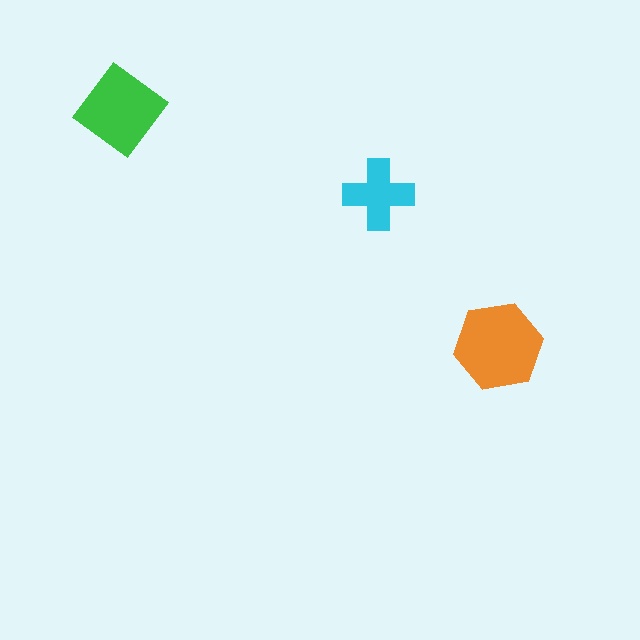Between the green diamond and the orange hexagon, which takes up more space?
The orange hexagon.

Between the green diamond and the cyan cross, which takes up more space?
The green diamond.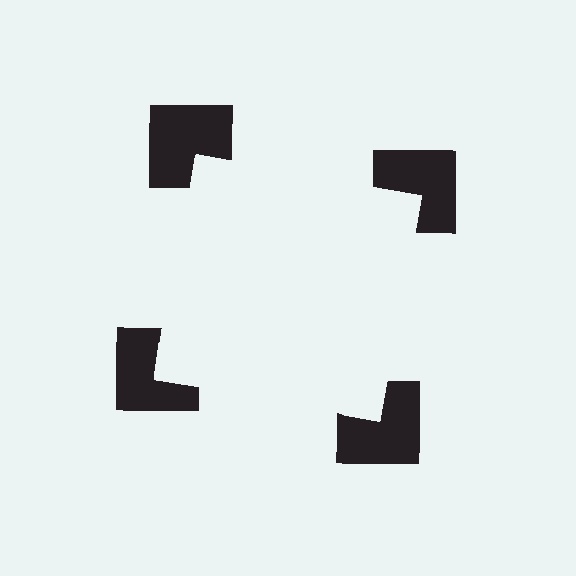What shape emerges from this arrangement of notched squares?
An illusory square — its edges are inferred from the aligned wedge cuts in the notched squares, not physically drawn.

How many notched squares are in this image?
There are 4 — one at each vertex of the illusory square.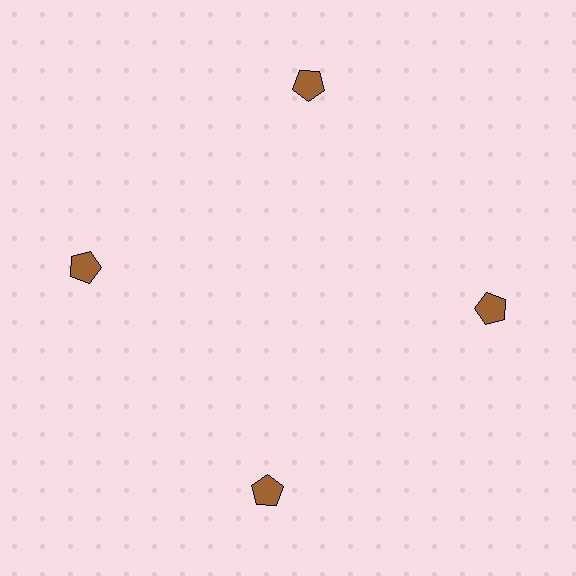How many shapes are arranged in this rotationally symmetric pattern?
There are 4 shapes, arranged in 4 groups of 1.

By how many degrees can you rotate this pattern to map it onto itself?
The pattern maps onto itself every 90 degrees of rotation.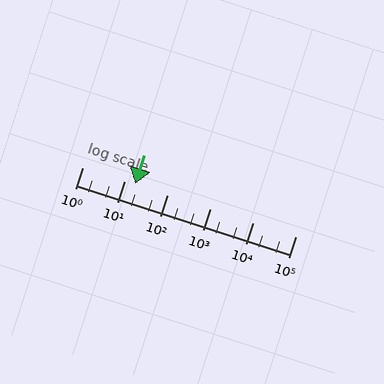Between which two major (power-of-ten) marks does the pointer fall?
The pointer is between 10 and 100.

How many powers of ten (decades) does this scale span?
The scale spans 5 decades, from 1 to 100000.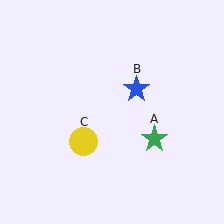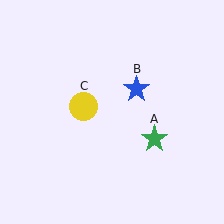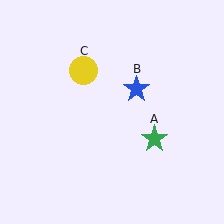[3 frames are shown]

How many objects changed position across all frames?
1 object changed position: yellow circle (object C).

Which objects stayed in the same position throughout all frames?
Green star (object A) and blue star (object B) remained stationary.